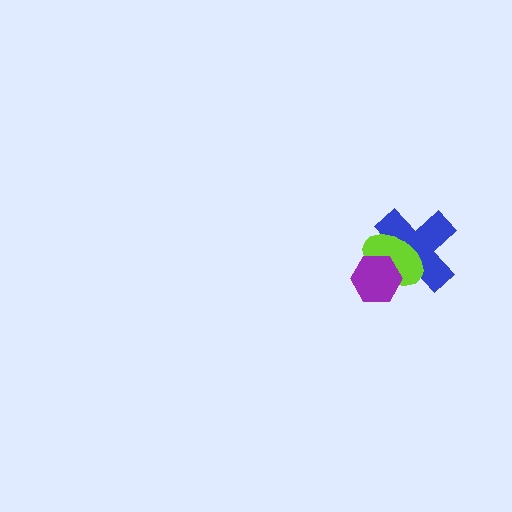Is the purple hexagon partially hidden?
No, no other shape covers it.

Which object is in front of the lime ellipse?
The purple hexagon is in front of the lime ellipse.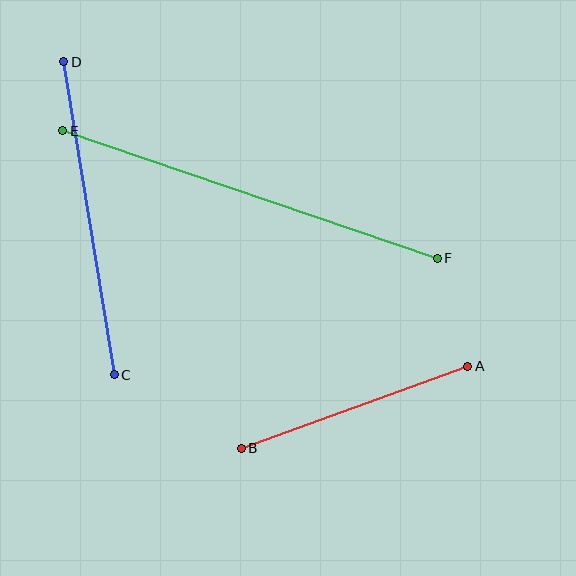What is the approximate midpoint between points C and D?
The midpoint is at approximately (89, 218) pixels.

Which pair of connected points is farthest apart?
Points E and F are farthest apart.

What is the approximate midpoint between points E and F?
The midpoint is at approximately (250, 194) pixels.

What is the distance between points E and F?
The distance is approximately 396 pixels.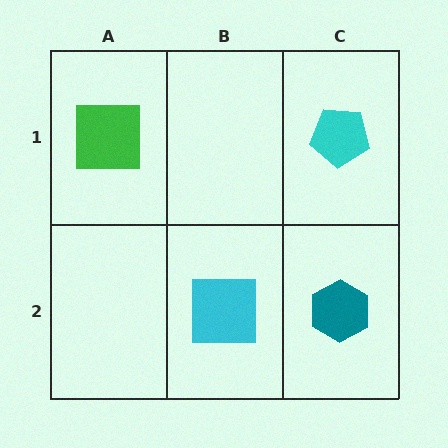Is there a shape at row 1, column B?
No, that cell is empty.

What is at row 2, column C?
A teal hexagon.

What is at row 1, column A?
A green square.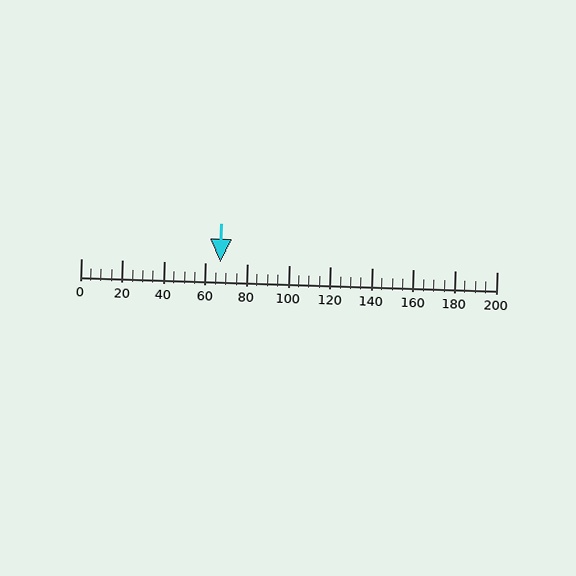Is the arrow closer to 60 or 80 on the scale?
The arrow is closer to 60.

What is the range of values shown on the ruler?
The ruler shows values from 0 to 200.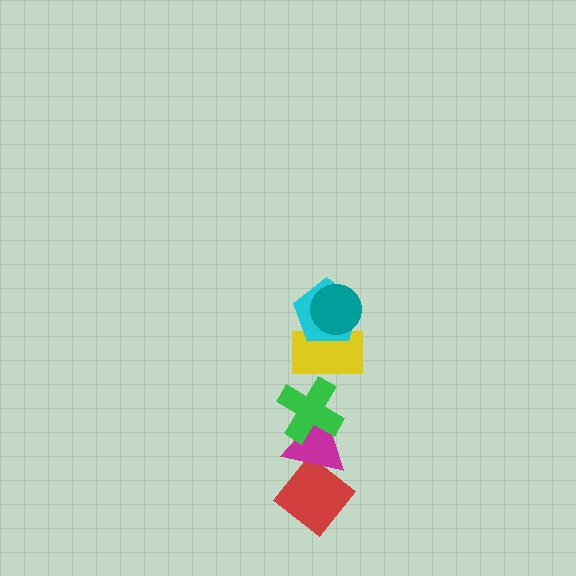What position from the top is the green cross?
The green cross is 4th from the top.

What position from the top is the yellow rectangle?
The yellow rectangle is 3rd from the top.